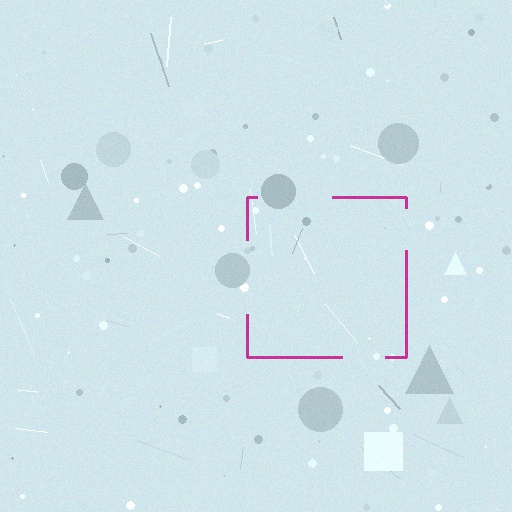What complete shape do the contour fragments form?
The contour fragments form a square.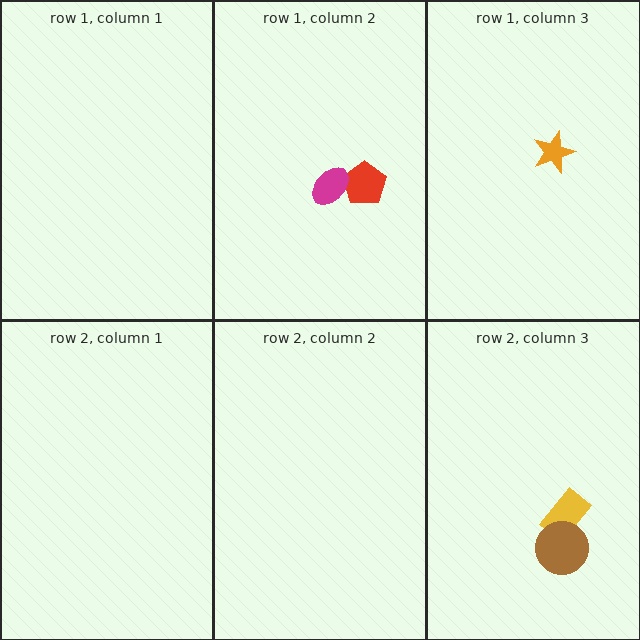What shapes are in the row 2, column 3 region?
The yellow rectangle, the brown circle.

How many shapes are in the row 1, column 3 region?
1.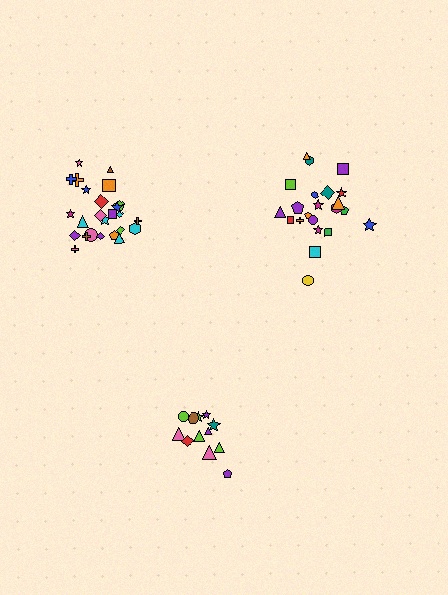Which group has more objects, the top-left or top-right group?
The top-left group.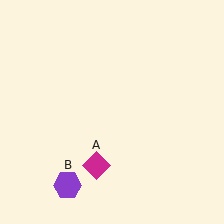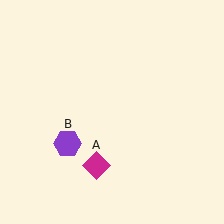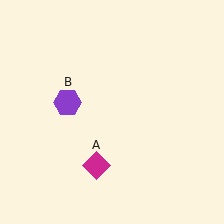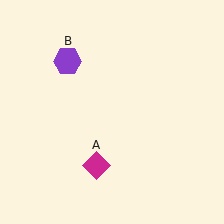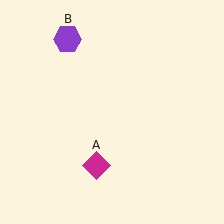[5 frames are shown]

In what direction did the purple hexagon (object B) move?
The purple hexagon (object B) moved up.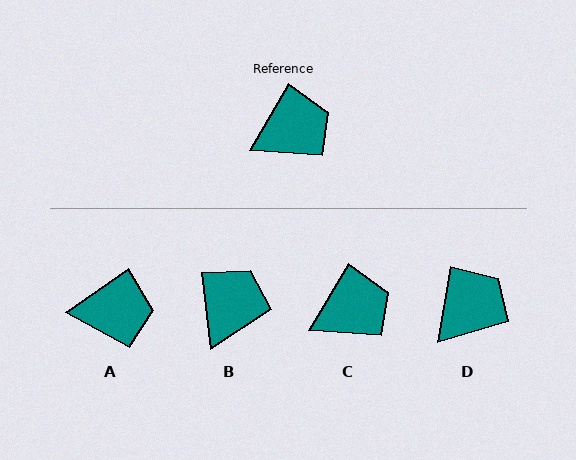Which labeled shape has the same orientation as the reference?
C.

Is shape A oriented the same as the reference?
No, it is off by about 25 degrees.